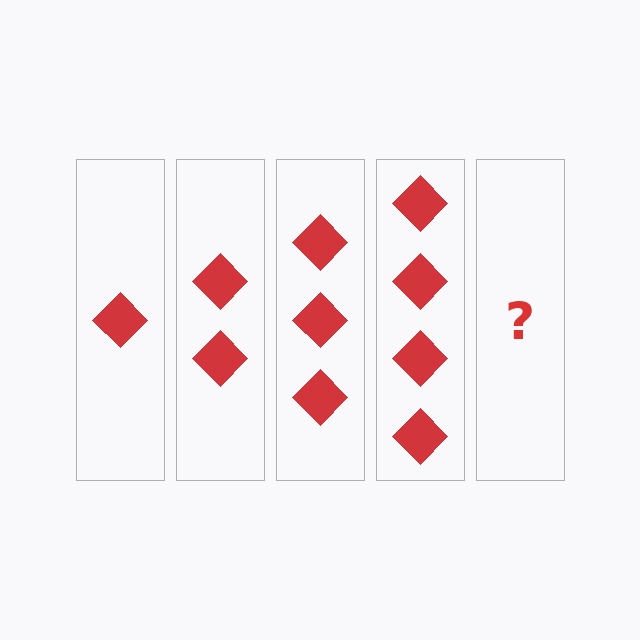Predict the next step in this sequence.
The next step is 5 diamonds.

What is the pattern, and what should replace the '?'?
The pattern is that each step adds one more diamond. The '?' should be 5 diamonds.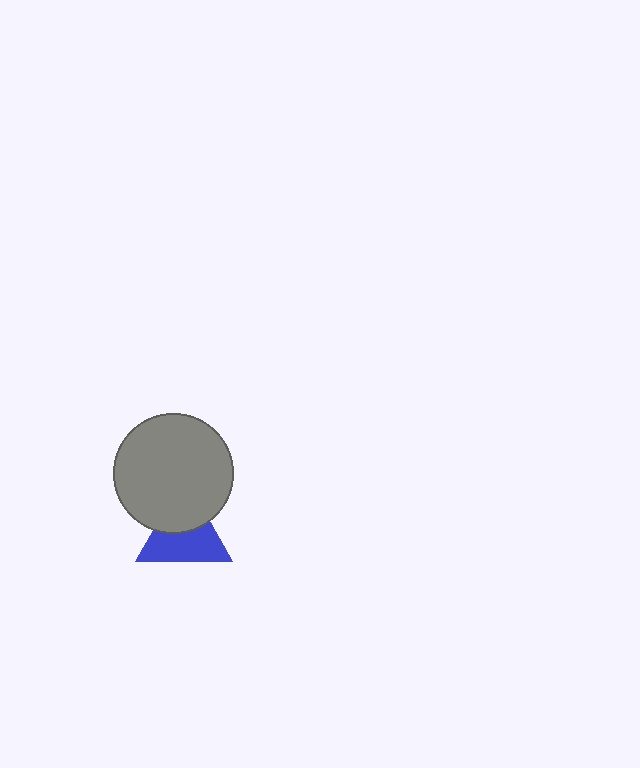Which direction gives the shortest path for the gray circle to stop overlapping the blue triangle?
Moving up gives the shortest separation.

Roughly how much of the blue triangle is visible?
About half of it is visible (roughly 59%).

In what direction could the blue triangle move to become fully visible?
The blue triangle could move down. That would shift it out from behind the gray circle entirely.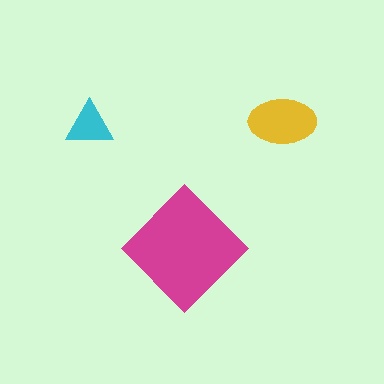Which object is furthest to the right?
The yellow ellipse is rightmost.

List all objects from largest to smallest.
The magenta diamond, the yellow ellipse, the cyan triangle.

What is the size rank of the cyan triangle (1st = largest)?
3rd.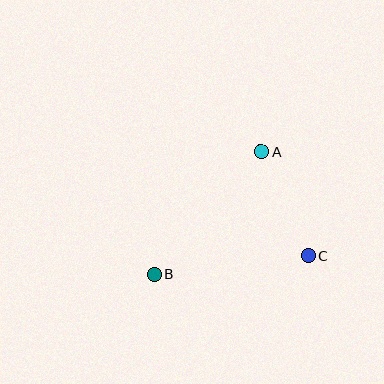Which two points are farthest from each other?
Points A and B are farthest from each other.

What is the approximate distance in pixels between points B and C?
The distance between B and C is approximately 155 pixels.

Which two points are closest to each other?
Points A and C are closest to each other.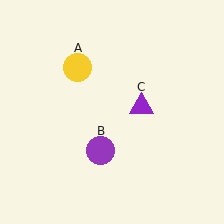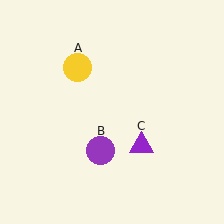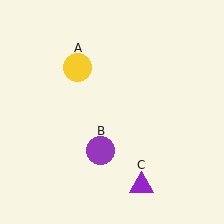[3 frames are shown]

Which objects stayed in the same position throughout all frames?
Yellow circle (object A) and purple circle (object B) remained stationary.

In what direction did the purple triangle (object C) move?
The purple triangle (object C) moved down.